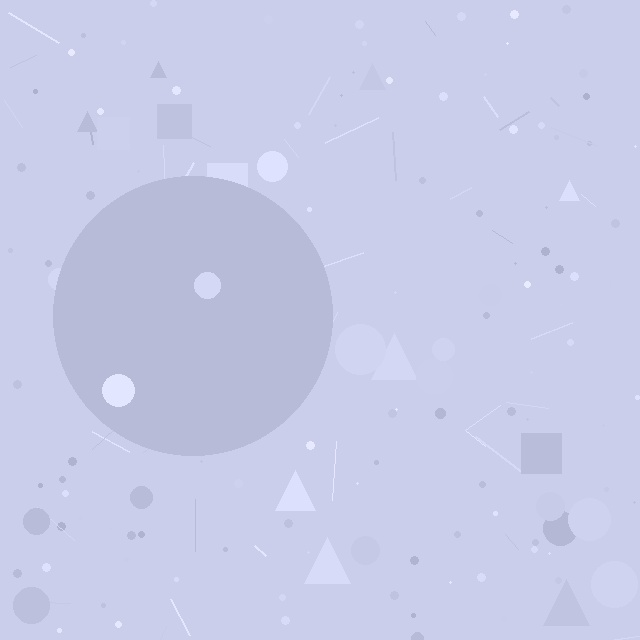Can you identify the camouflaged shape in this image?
The camouflaged shape is a circle.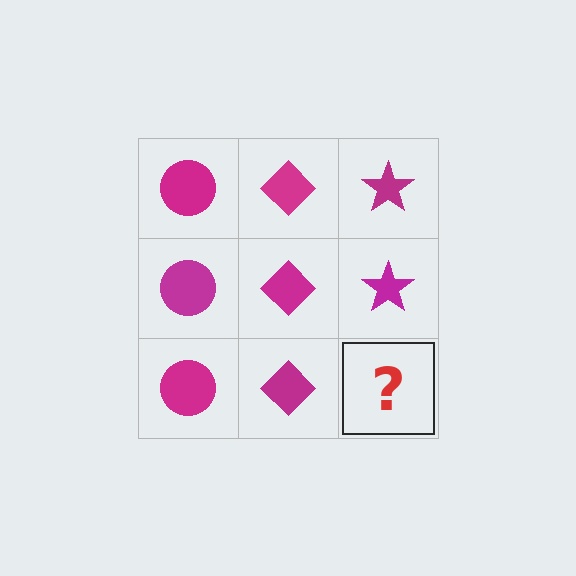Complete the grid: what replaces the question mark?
The question mark should be replaced with a magenta star.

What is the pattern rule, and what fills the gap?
The rule is that each column has a consistent shape. The gap should be filled with a magenta star.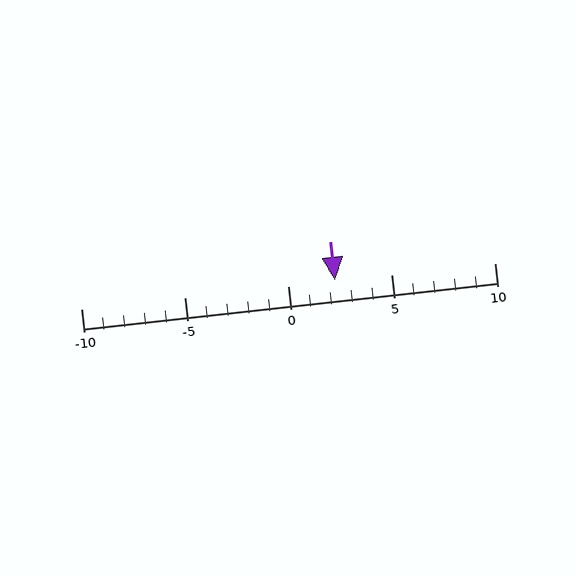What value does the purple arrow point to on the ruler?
The purple arrow points to approximately 2.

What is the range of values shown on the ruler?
The ruler shows values from -10 to 10.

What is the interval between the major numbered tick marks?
The major tick marks are spaced 5 units apart.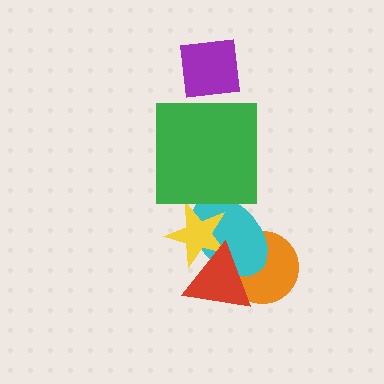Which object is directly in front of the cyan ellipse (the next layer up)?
The yellow star is directly in front of the cyan ellipse.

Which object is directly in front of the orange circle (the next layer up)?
The cyan ellipse is directly in front of the orange circle.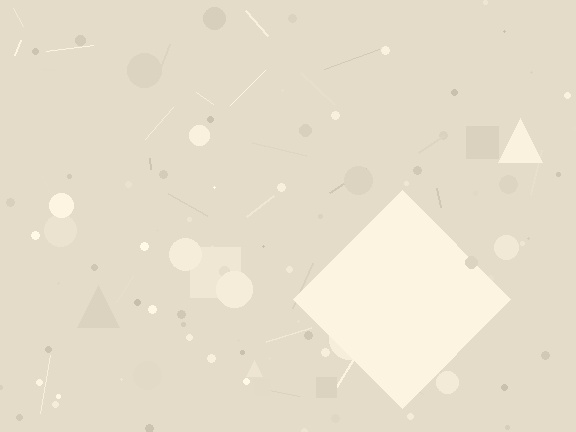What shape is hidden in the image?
A diamond is hidden in the image.